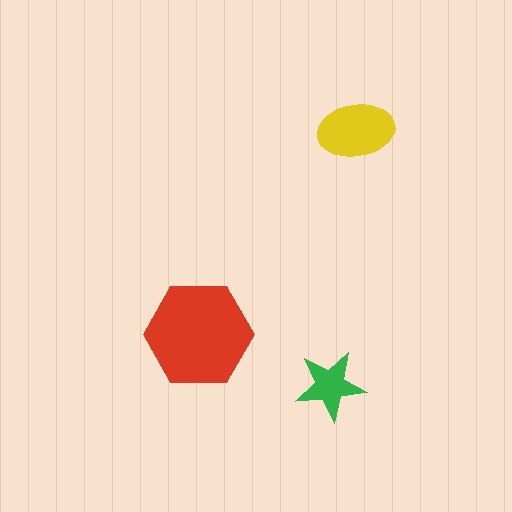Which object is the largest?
The red hexagon.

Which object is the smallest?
The green star.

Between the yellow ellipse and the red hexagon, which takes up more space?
The red hexagon.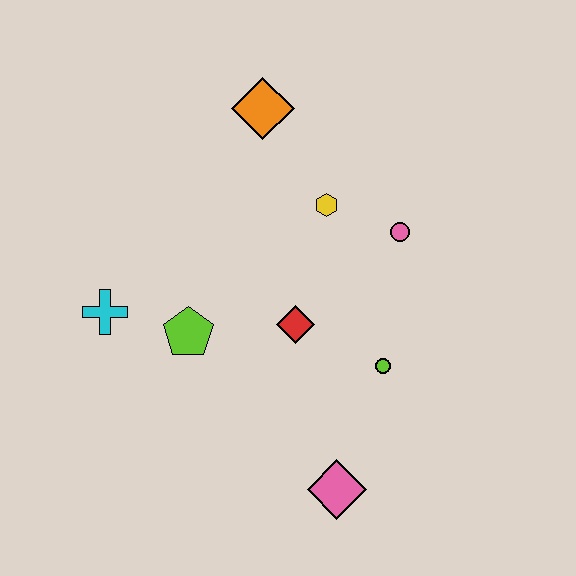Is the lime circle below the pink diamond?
No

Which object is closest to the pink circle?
The yellow hexagon is closest to the pink circle.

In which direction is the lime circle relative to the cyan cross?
The lime circle is to the right of the cyan cross.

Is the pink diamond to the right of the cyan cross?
Yes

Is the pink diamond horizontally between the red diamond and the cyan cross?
No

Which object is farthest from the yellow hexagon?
The pink diamond is farthest from the yellow hexagon.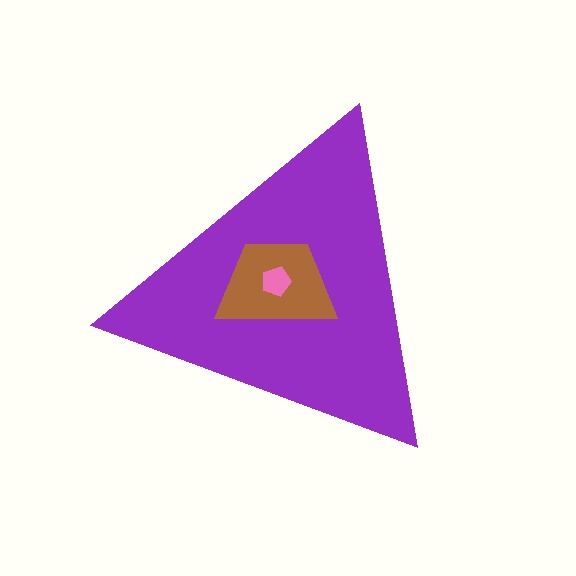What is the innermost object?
The pink pentagon.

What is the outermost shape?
The purple triangle.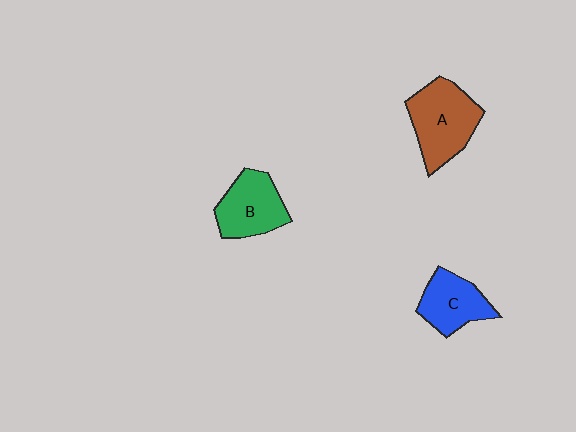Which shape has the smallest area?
Shape C (blue).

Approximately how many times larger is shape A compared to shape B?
Approximately 1.2 times.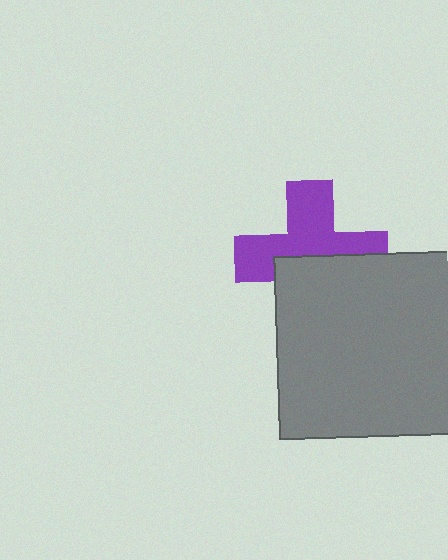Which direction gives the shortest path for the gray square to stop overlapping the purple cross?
Moving down gives the shortest separation.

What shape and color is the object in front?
The object in front is a gray square.